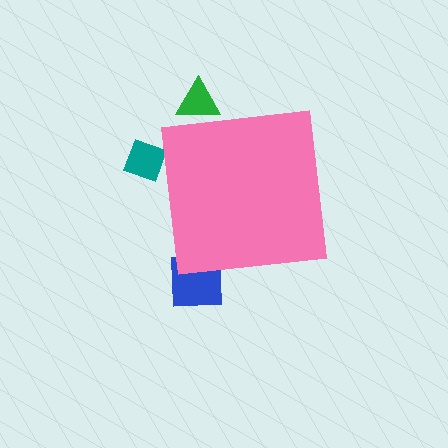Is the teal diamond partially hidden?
Yes, the teal diamond is partially hidden behind the pink square.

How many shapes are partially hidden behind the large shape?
3 shapes are partially hidden.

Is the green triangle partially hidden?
Yes, the green triangle is partially hidden behind the pink square.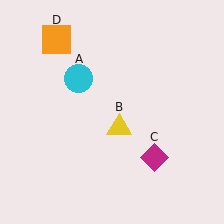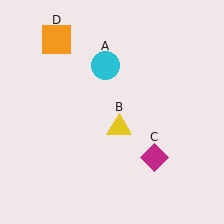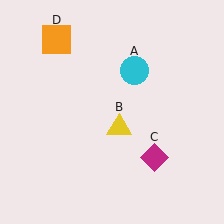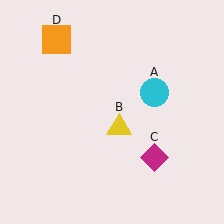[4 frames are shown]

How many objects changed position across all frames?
1 object changed position: cyan circle (object A).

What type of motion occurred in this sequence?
The cyan circle (object A) rotated clockwise around the center of the scene.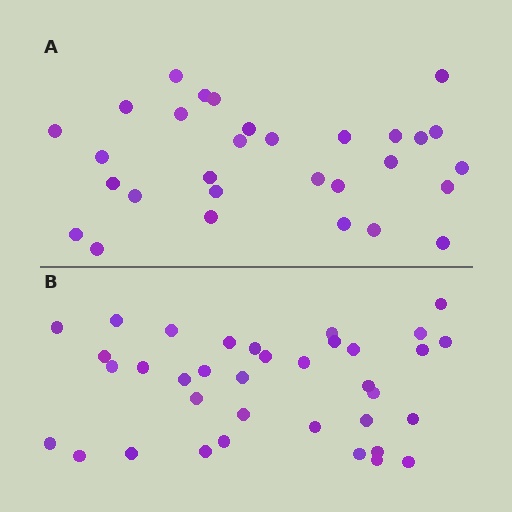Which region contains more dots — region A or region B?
Region B (the bottom region) has more dots.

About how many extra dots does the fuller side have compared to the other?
Region B has about 6 more dots than region A.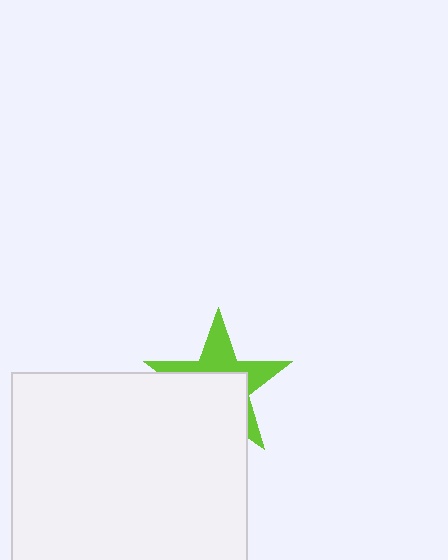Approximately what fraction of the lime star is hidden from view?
Roughly 56% of the lime star is hidden behind the white square.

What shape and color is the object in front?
The object in front is a white square.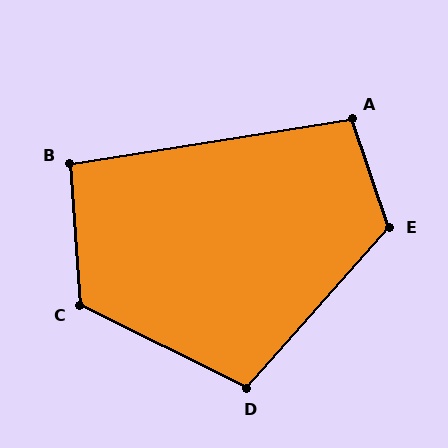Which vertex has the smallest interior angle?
B, at approximately 95 degrees.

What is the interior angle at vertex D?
Approximately 105 degrees (obtuse).